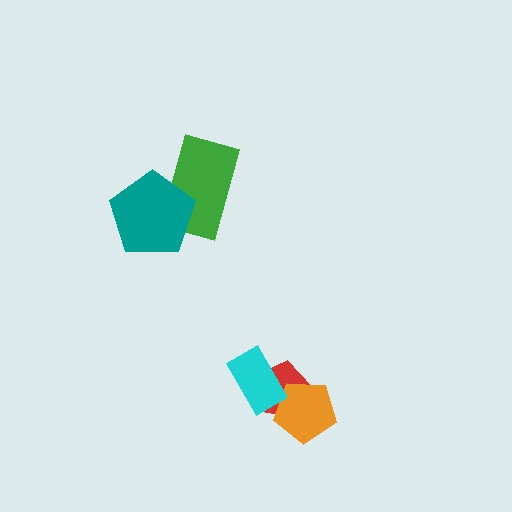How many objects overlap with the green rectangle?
1 object overlaps with the green rectangle.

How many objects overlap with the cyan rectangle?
1 object overlaps with the cyan rectangle.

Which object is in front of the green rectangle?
The teal pentagon is in front of the green rectangle.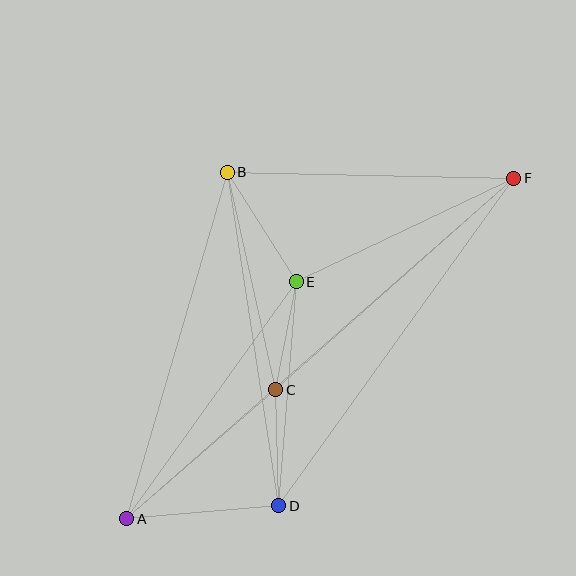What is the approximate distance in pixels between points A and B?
The distance between A and B is approximately 361 pixels.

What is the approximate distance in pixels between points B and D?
The distance between B and D is approximately 337 pixels.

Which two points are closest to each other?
Points C and E are closest to each other.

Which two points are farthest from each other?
Points A and F are farthest from each other.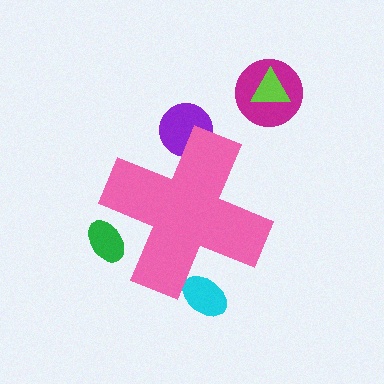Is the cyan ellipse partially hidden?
Yes, the cyan ellipse is partially hidden behind the pink cross.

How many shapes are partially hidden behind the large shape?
3 shapes are partially hidden.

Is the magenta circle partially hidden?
No, the magenta circle is fully visible.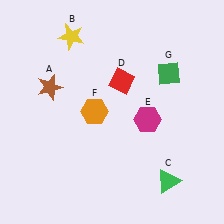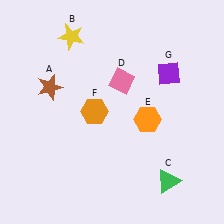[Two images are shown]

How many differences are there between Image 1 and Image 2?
There are 3 differences between the two images.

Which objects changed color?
D changed from red to pink. E changed from magenta to orange. G changed from green to purple.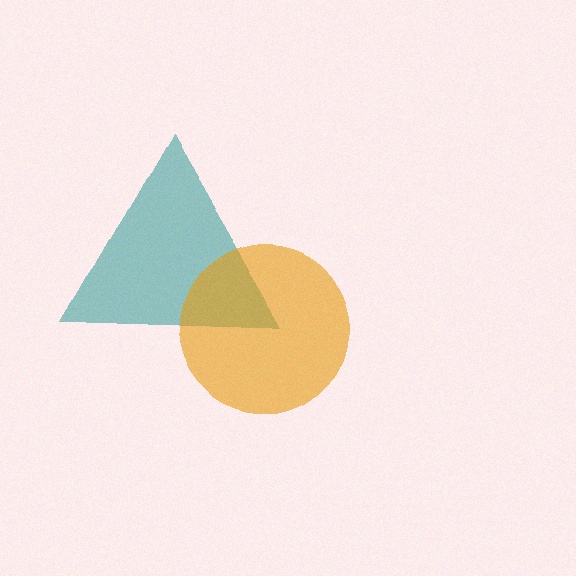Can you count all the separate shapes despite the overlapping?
Yes, there are 2 separate shapes.